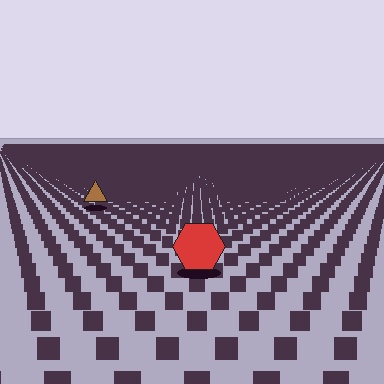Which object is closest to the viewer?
The red hexagon is closest. The texture marks near it are larger and more spread out.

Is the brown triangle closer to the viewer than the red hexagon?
No. The red hexagon is closer — you can tell from the texture gradient: the ground texture is coarser near it.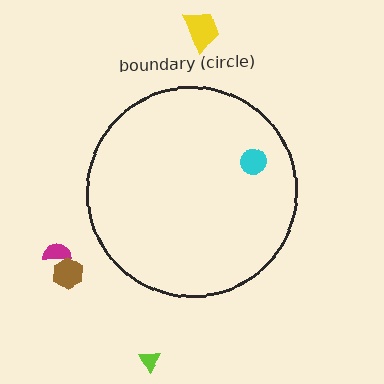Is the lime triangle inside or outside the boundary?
Outside.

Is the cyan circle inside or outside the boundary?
Inside.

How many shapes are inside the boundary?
1 inside, 4 outside.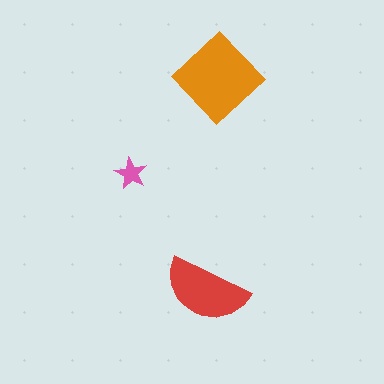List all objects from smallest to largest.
The pink star, the red semicircle, the orange diamond.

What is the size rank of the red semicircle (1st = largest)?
2nd.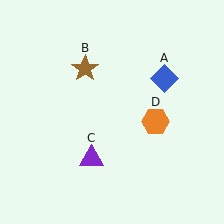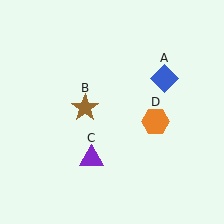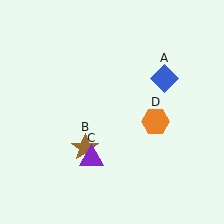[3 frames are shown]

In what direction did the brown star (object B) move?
The brown star (object B) moved down.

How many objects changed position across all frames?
1 object changed position: brown star (object B).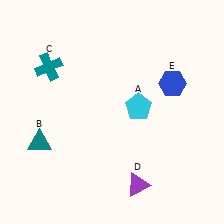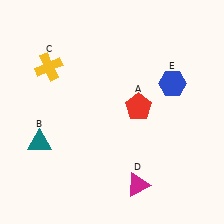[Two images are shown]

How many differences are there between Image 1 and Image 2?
There are 3 differences between the two images.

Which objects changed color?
A changed from cyan to red. C changed from teal to yellow. D changed from purple to magenta.